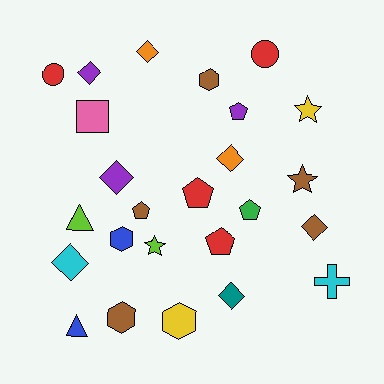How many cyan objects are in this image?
There are 2 cyan objects.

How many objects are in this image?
There are 25 objects.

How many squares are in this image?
There is 1 square.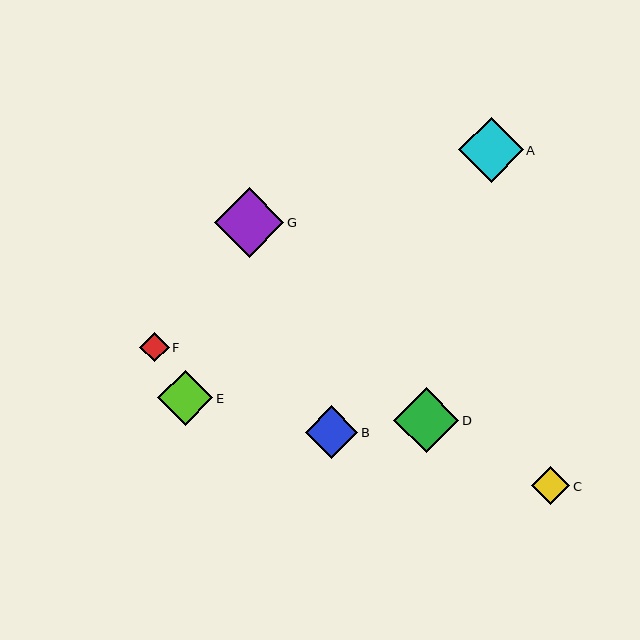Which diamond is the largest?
Diamond G is the largest with a size of approximately 70 pixels.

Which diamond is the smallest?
Diamond F is the smallest with a size of approximately 30 pixels.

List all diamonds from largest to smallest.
From largest to smallest: G, D, A, E, B, C, F.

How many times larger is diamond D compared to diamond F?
Diamond D is approximately 2.2 times the size of diamond F.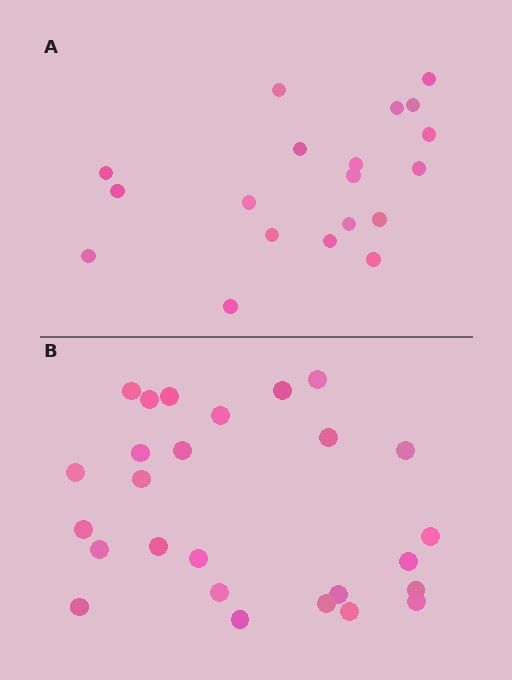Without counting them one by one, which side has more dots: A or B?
Region B (the bottom region) has more dots.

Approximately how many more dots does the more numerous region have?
Region B has roughly 8 or so more dots than region A.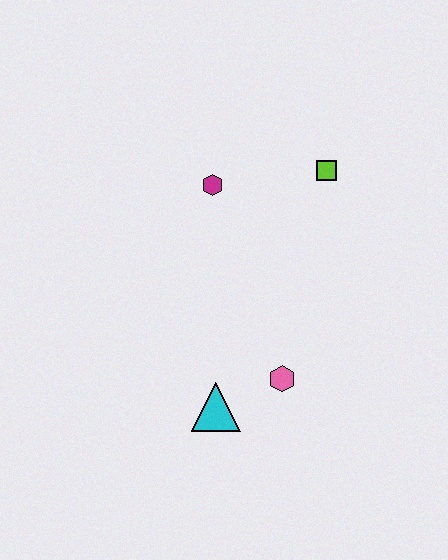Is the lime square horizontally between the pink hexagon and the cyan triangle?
No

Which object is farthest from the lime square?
The cyan triangle is farthest from the lime square.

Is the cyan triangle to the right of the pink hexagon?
No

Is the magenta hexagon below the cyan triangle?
No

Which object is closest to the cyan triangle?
The pink hexagon is closest to the cyan triangle.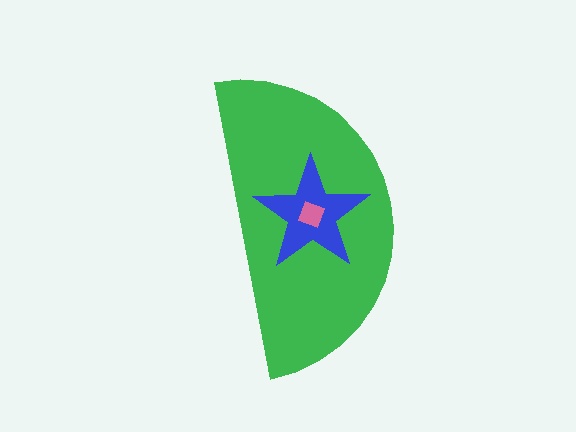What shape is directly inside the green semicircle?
The blue star.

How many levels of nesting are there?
3.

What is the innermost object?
The pink square.